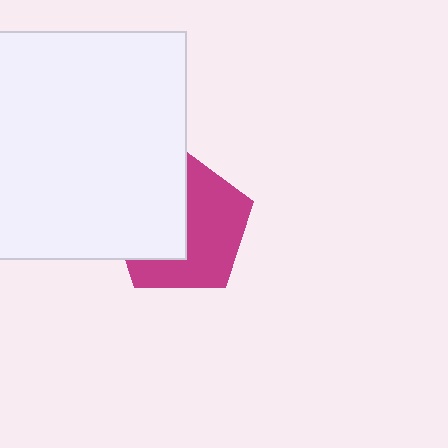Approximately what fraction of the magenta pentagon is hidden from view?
Roughly 46% of the magenta pentagon is hidden behind the white rectangle.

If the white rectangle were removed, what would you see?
You would see the complete magenta pentagon.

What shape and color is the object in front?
The object in front is a white rectangle.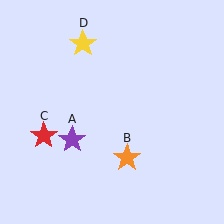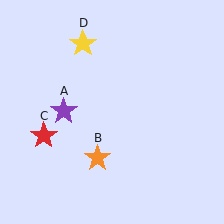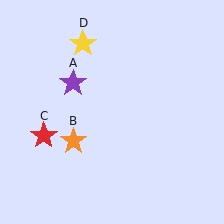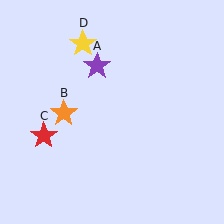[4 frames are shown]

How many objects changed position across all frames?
2 objects changed position: purple star (object A), orange star (object B).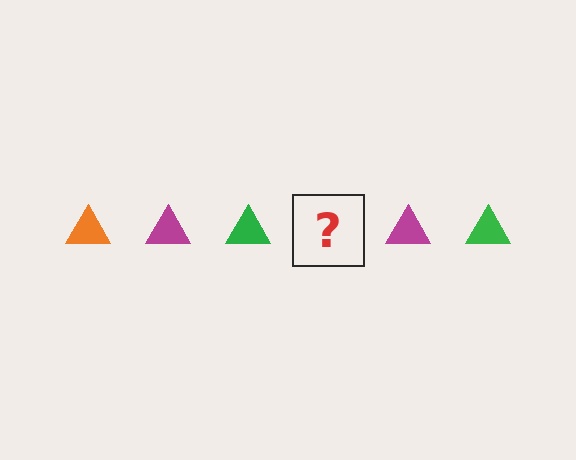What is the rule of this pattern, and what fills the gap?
The rule is that the pattern cycles through orange, magenta, green triangles. The gap should be filled with an orange triangle.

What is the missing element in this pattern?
The missing element is an orange triangle.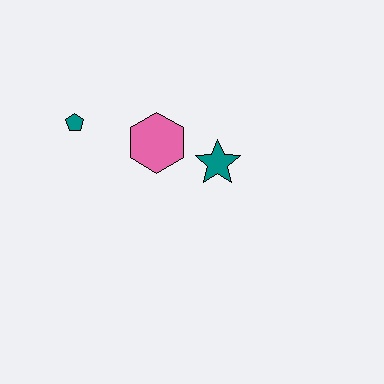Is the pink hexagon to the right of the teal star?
No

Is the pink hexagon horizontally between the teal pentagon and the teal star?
Yes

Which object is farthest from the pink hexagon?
The teal pentagon is farthest from the pink hexagon.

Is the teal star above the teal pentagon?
No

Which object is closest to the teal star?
The pink hexagon is closest to the teal star.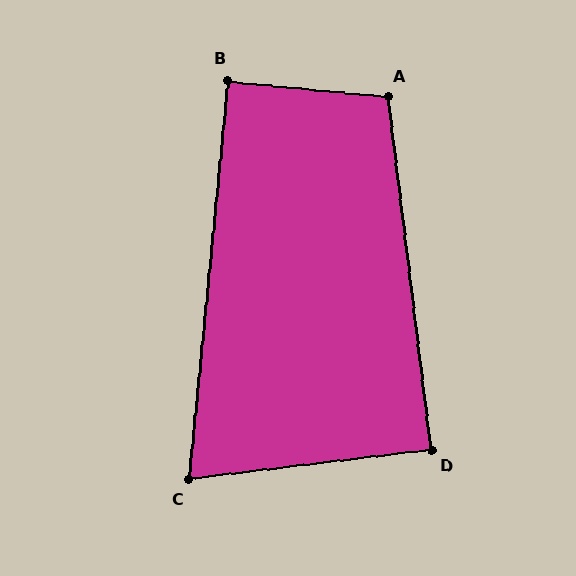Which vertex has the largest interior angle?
A, at approximately 103 degrees.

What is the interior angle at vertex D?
Approximately 90 degrees (approximately right).